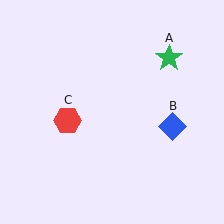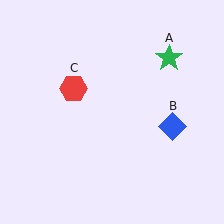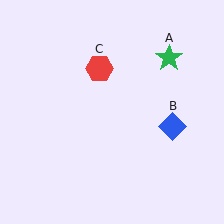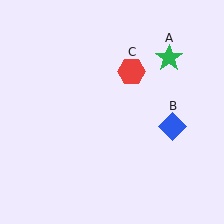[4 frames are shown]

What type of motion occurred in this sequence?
The red hexagon (object C) rotated clockwise around the center of the scene.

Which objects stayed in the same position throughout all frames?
Green star (object A) and blue diamond (object B) remained stationary.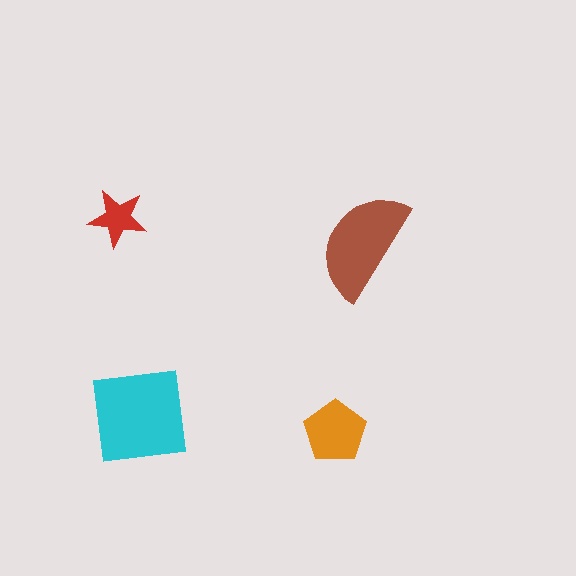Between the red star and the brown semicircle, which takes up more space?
The brown semicircle.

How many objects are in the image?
There are 4 objects in the image.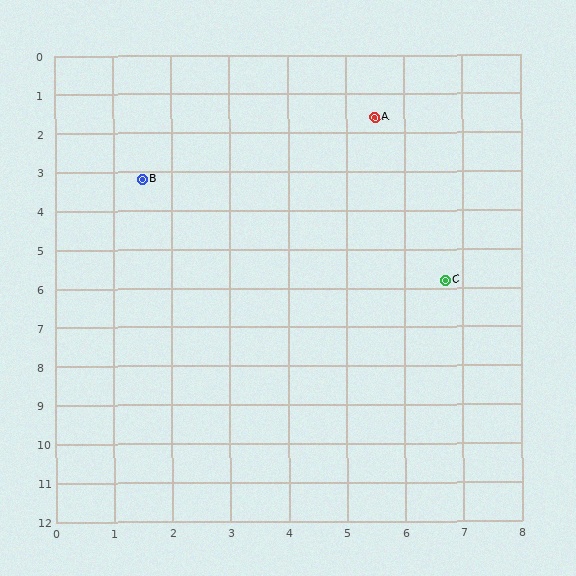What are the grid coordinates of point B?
Point B is at approximately (1.5, 3.2).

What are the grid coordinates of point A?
Point A is at approximately (5.5, 1.6).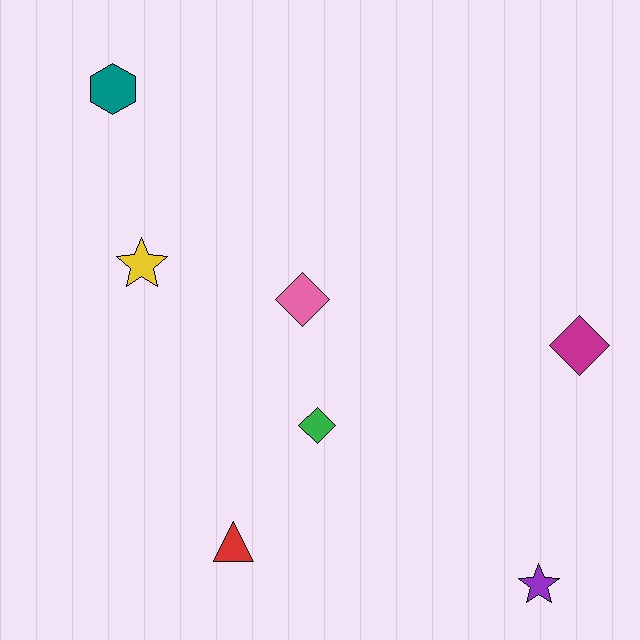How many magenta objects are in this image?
There is 1 magenta object.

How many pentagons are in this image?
There are no pentagons.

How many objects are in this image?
There are 7 objects.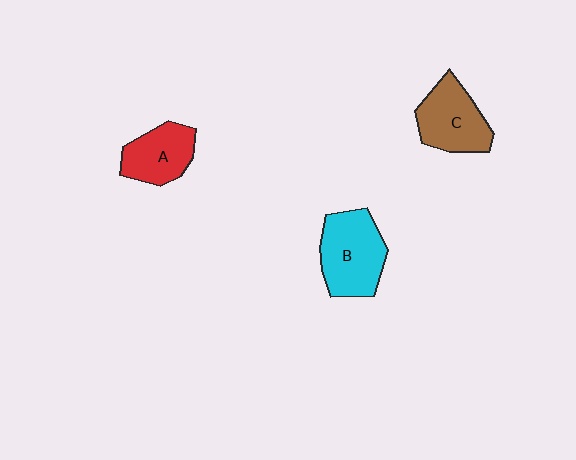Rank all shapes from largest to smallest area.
From largest to smallest: B (cyan), C (brown), A (red).